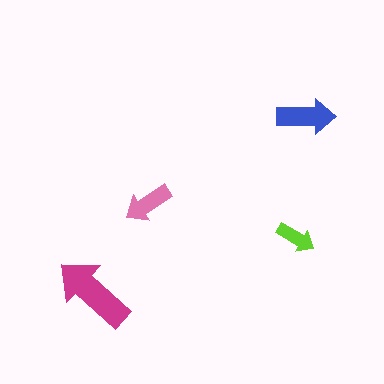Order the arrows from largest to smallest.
the magenta one, the blue one, the pink one, the lime one.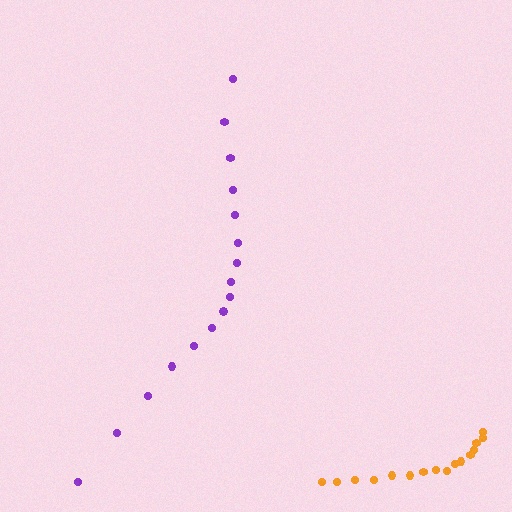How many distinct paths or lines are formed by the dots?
There are 2 distinct paths.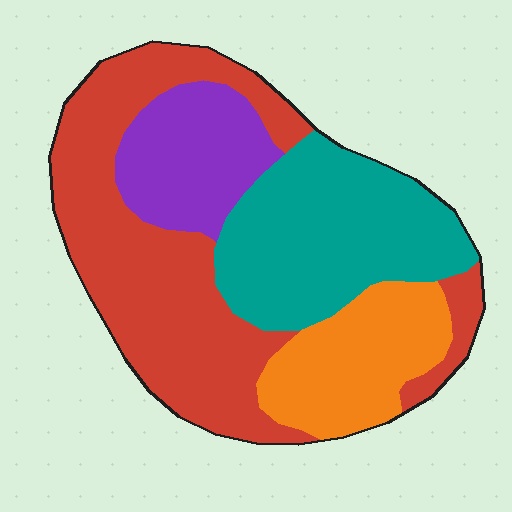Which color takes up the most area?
Red, at roughly 40%.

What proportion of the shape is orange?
Orange takes up less than a sixth of the shape.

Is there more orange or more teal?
Teal.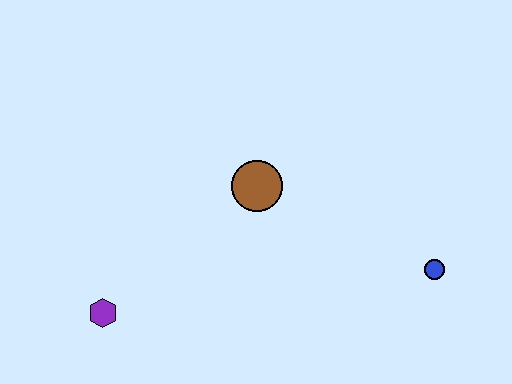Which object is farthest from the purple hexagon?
The blue circle is farthest from the purple hexagon.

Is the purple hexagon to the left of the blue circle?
Yes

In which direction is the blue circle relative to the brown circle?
The blue circle is to the right of the brown circle.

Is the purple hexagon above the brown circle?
No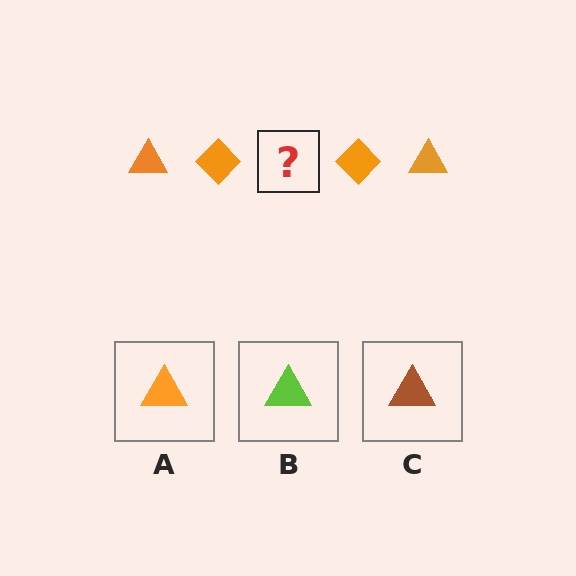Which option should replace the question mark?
Option A.